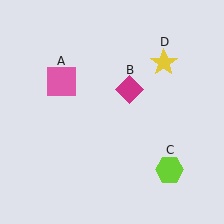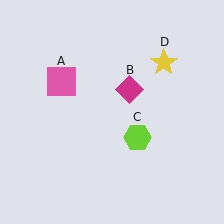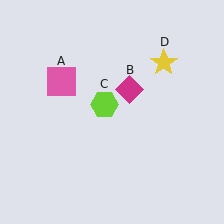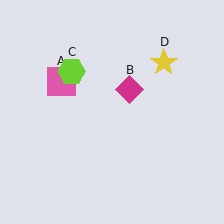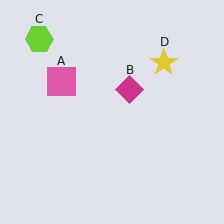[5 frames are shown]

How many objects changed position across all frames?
1 object changed position: lime hexagon (object C).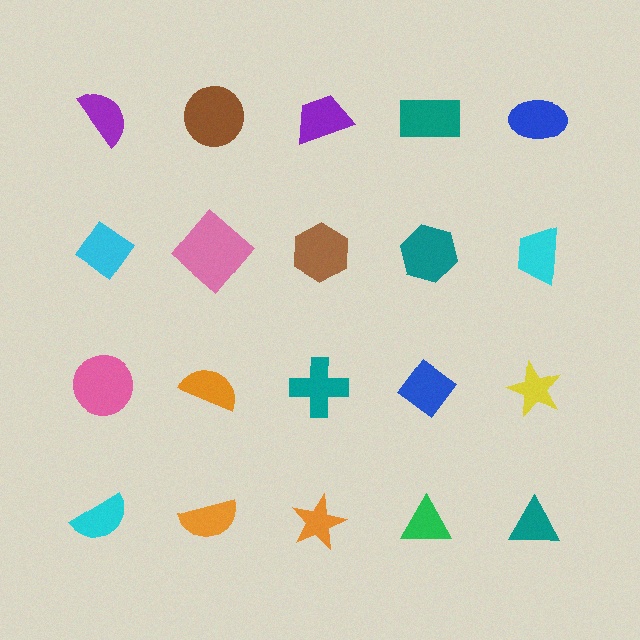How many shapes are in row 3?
5 shapes.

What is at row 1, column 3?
A purple trapezoid.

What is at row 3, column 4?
A blue diamond.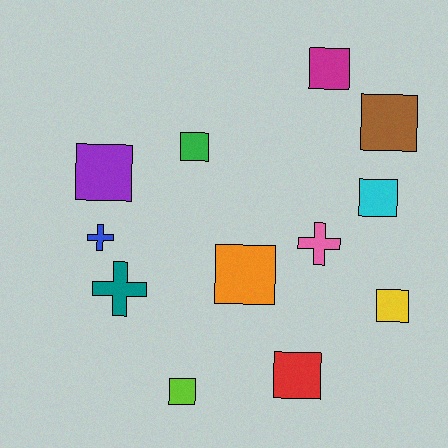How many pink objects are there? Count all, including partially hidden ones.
There is 1 pink object.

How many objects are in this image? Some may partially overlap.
There are 12 objects.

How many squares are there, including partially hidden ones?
There are 9 squares.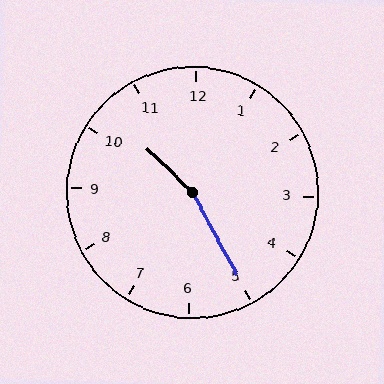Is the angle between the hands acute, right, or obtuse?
It is obtuse.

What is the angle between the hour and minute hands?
Approximately 162 degrees.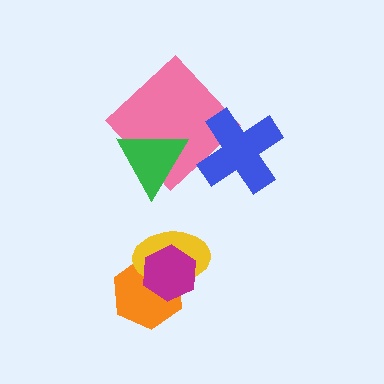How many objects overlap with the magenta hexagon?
2 objects overlap with the magenta hexagon.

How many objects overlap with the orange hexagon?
2 objects overlap with the orange hexagon.